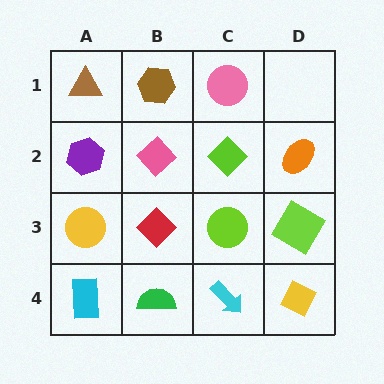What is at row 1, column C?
A pink circle.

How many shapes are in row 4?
4 shapes.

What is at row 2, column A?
A purple hexagon.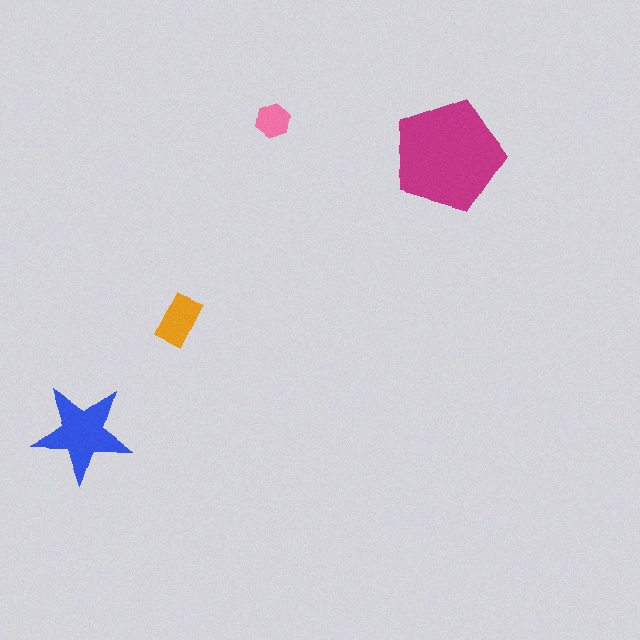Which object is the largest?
The magenta pentagon.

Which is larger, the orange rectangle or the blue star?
The blue star.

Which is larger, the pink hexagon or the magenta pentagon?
The magenta pentagon.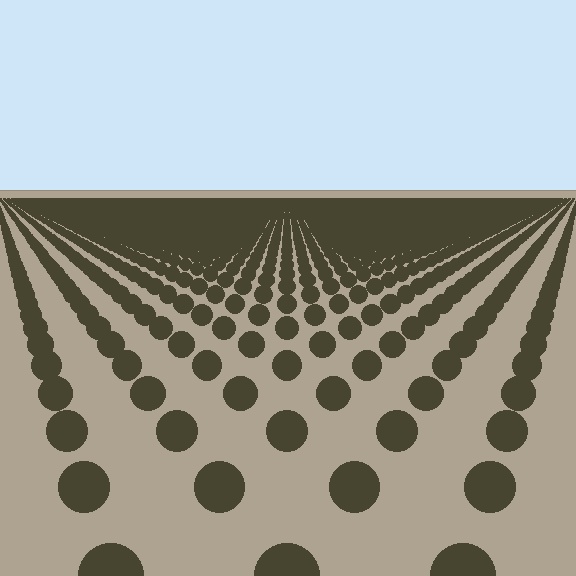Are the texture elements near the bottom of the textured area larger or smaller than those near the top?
Larger. Near the bottom, elements are closer to the viewer and appear at a bigger on-screen size.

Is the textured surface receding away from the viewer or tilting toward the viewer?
The surface is receding away from the viewer. Texture elements get smaller and denser toward the top.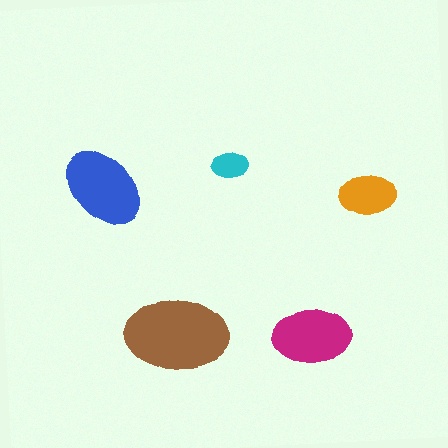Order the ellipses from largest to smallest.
the brown one, the blue one, the magenta one, the orange one, the cyan one.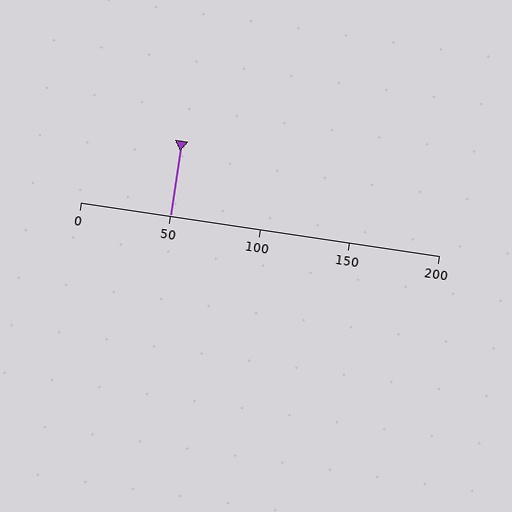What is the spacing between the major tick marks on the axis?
The major ticks are spaced 50 apart.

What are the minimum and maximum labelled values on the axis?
The axis runs from 0 to 200.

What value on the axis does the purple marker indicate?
The marker indicates approximately 50.